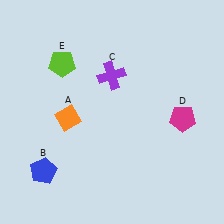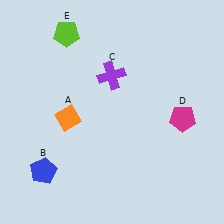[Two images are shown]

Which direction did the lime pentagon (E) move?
The lime pentagon (E) moved up.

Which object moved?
The lime pentagon (E) moved up.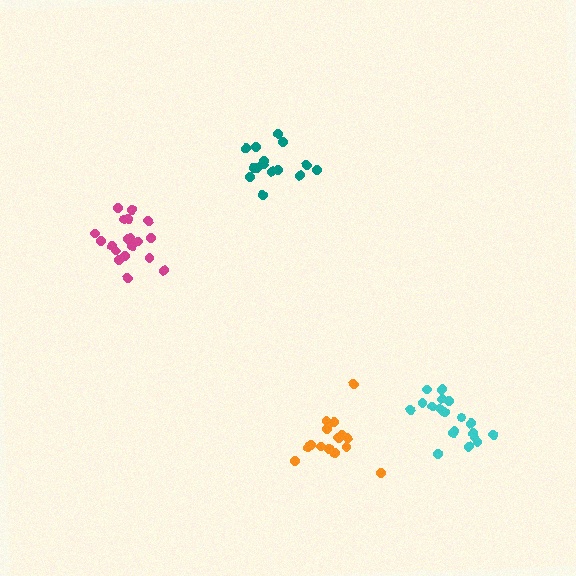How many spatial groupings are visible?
There are 4 spatial groupings.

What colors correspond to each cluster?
The clusters are colored: orange, cyan, magenta, teal.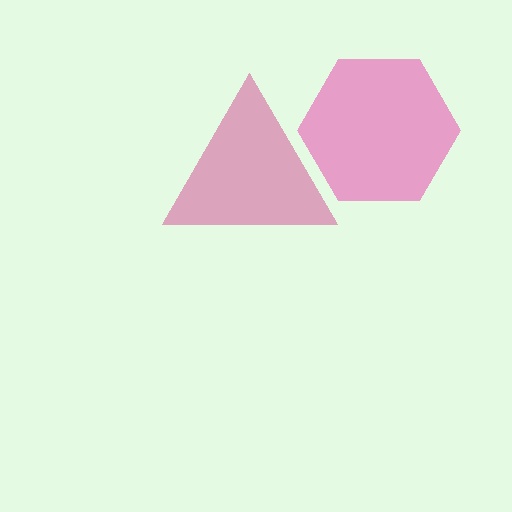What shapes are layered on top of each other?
The layered shapes are: a pink hexagon, a magenta triangle.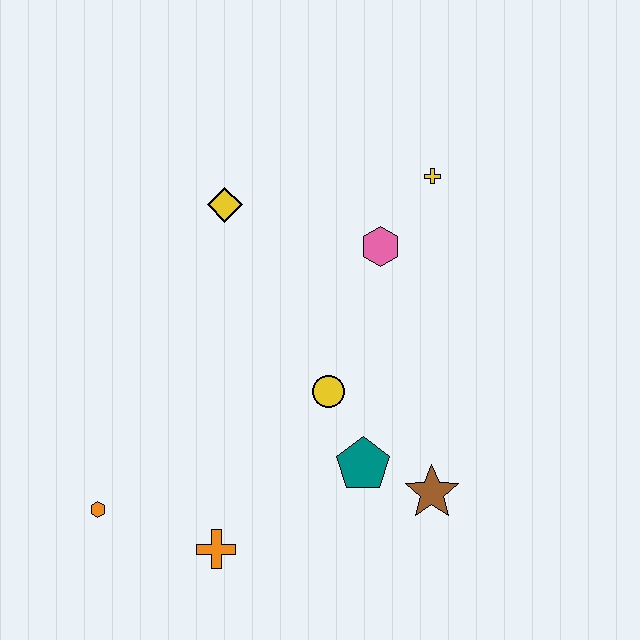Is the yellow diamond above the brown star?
Yes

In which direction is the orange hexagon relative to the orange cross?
The orange hexagon is to the left of the orange cross.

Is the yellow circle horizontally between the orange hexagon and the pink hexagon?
Yes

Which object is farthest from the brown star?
The yellow diamond is farthest from the brown star.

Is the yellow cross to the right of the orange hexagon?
Yes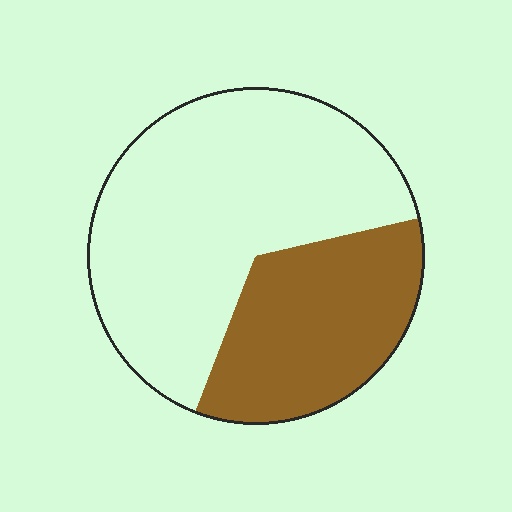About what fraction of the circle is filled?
About one third (1/3).